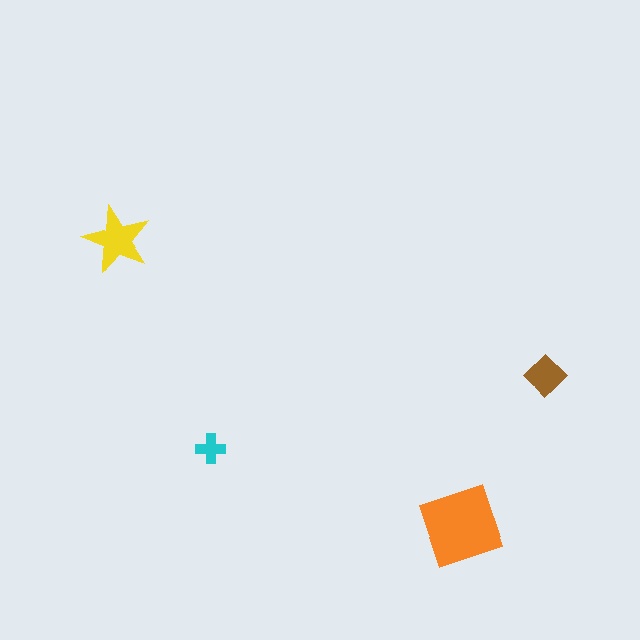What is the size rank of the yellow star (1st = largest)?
2nd.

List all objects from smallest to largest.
The cyan cross, the brown diamond, the yellow star, the orange diamond.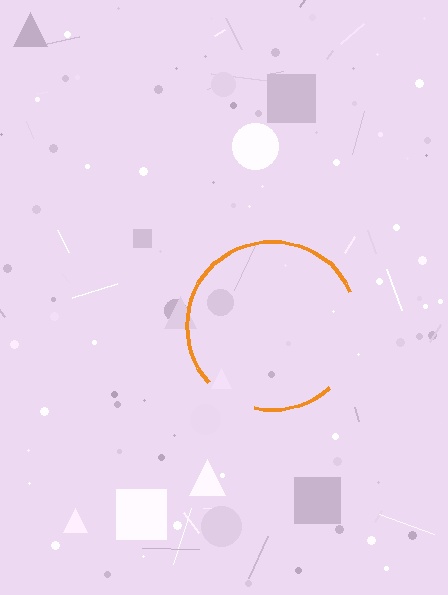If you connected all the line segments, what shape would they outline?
They would outline a circle.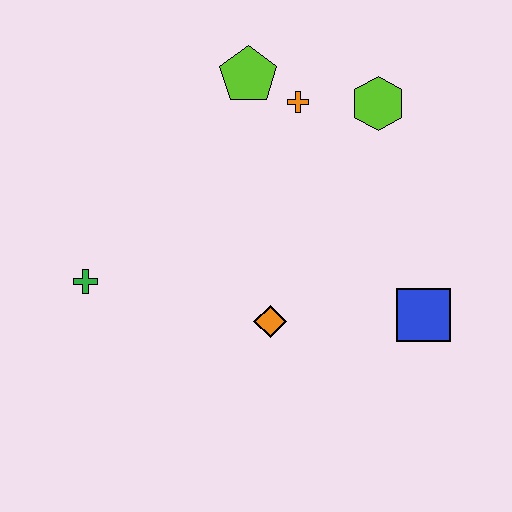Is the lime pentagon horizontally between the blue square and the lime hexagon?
No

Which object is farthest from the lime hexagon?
The green cross is farthest from the lime hexagon.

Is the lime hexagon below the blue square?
No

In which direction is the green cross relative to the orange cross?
The green cross is to the left of the orange cross.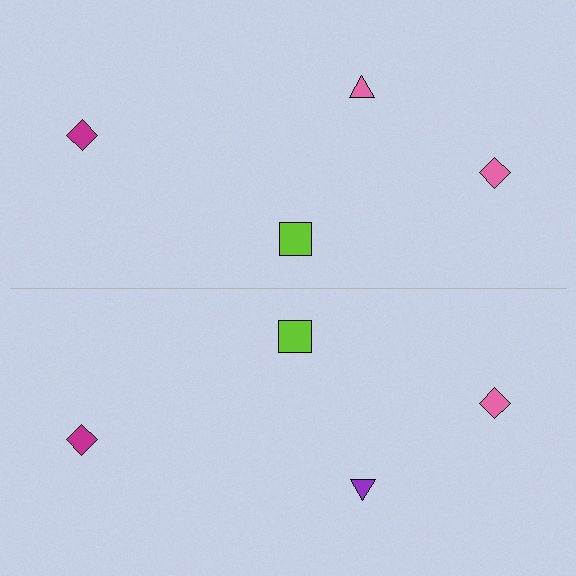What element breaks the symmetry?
The purple triangle on the bottom side breaks the symmetry — its mirror counterpart is pink.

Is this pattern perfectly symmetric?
No, the pattern is not perfectly symmetric. The purple triangle on the bottom side breaks the symmetry — its mirror counterpart is pink.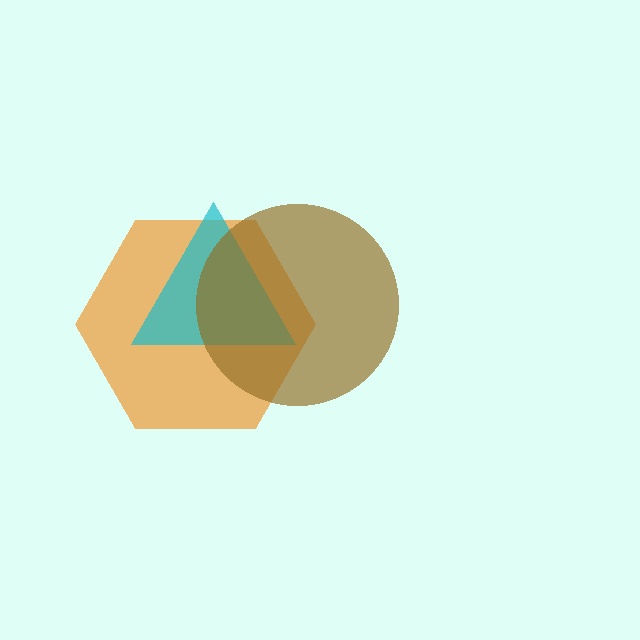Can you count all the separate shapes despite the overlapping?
Yes, there are 3 separate shapes.